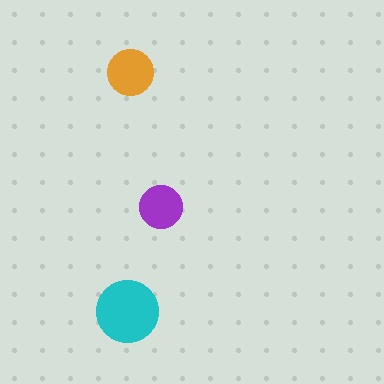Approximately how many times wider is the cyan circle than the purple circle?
About 1.5 times wider.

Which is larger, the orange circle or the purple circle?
The orange one.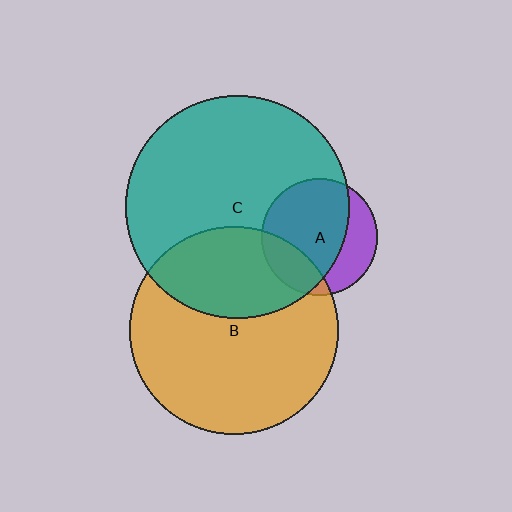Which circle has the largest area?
Circle C (teal).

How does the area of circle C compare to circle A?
Approximately 3.7 times.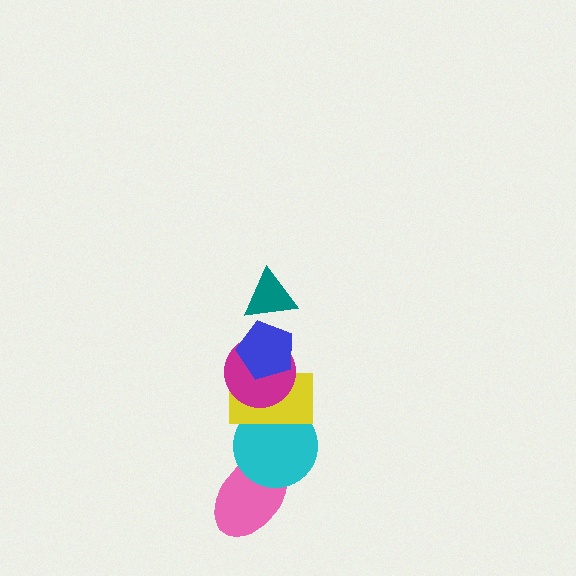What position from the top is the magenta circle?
The magenta circle is 3rd from the top.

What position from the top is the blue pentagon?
The blue pentagon is 2nd from the top.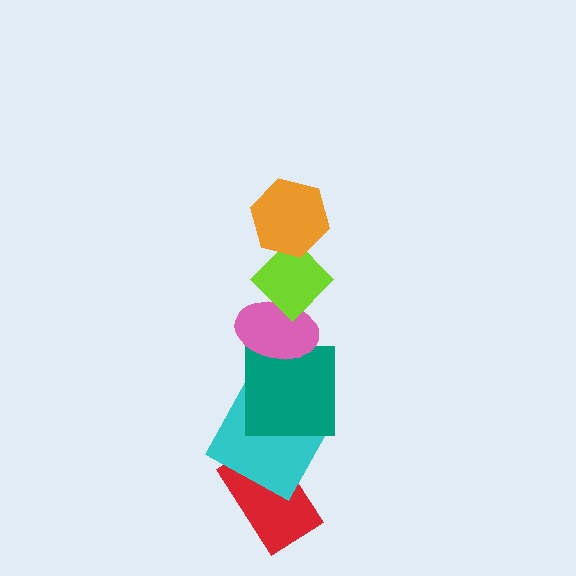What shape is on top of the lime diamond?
The orange hexagon is on top of the lime diamond.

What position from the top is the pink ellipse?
The pink ellipse is 3rd from the top.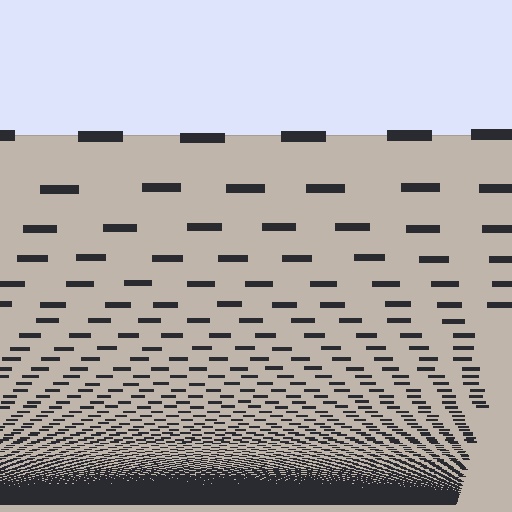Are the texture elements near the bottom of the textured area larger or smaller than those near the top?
Smaller. The gradient is inverted — elements near the bottom are smaller and denser.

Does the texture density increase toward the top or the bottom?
Density increases toward the bottom.